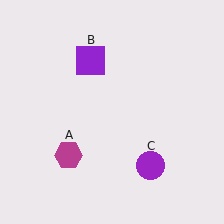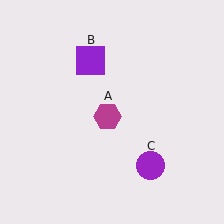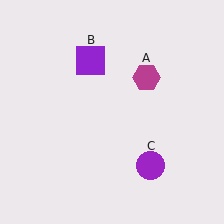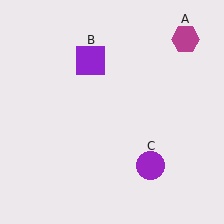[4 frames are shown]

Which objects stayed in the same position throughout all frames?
Purple square (object B) and purple circle (object C) remained stationary.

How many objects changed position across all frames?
1 object changed position: magenta hexagon (object A).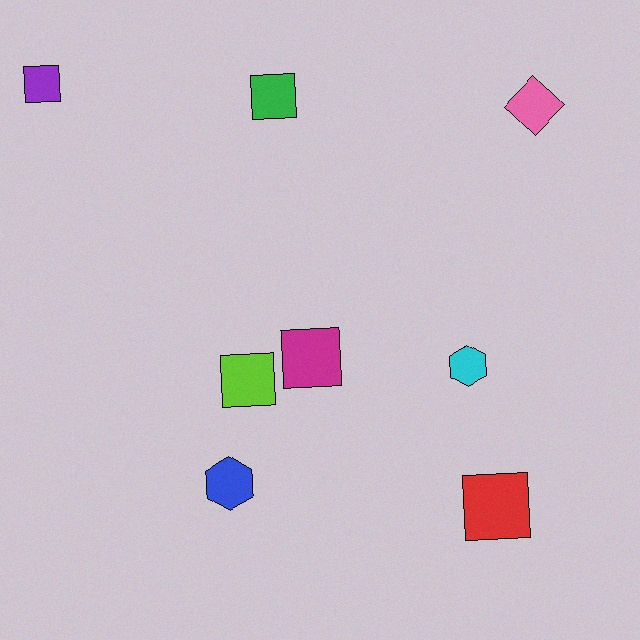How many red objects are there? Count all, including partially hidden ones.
There is 1 red object.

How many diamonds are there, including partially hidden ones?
There is 1 diamond.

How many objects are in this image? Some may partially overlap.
There are 8 objects.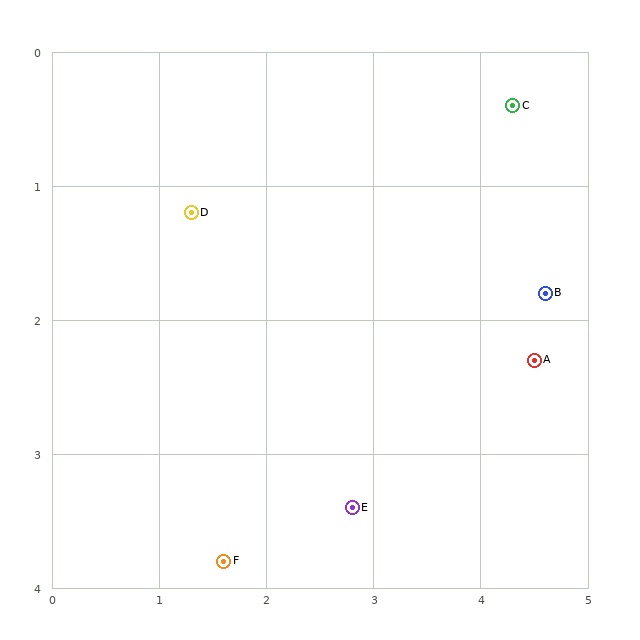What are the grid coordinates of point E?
Point E is at approximately (2.8, 3.4).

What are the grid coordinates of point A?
Point A is at approximately (4.5, 2.3).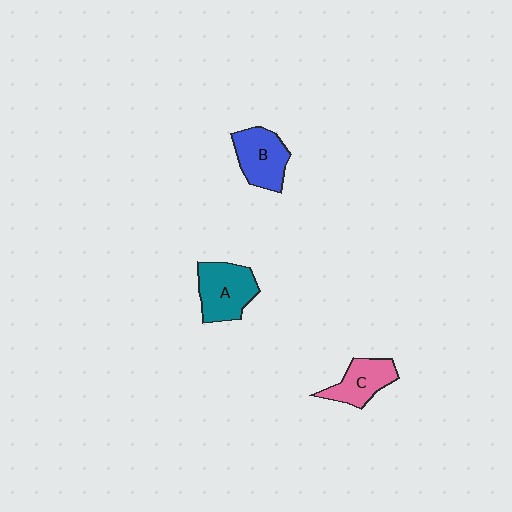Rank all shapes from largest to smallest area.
From largest to smallest: A (teal), B (blue), C (pink).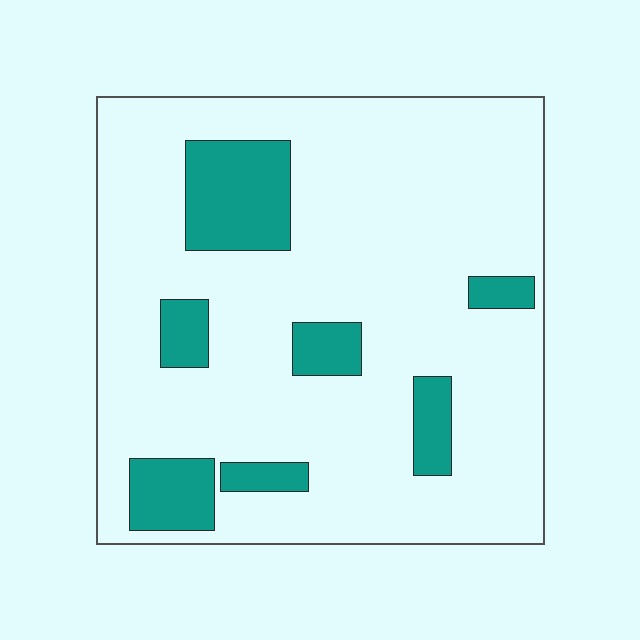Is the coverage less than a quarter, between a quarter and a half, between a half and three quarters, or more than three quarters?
Less than a quarter.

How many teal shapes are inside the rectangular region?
7.